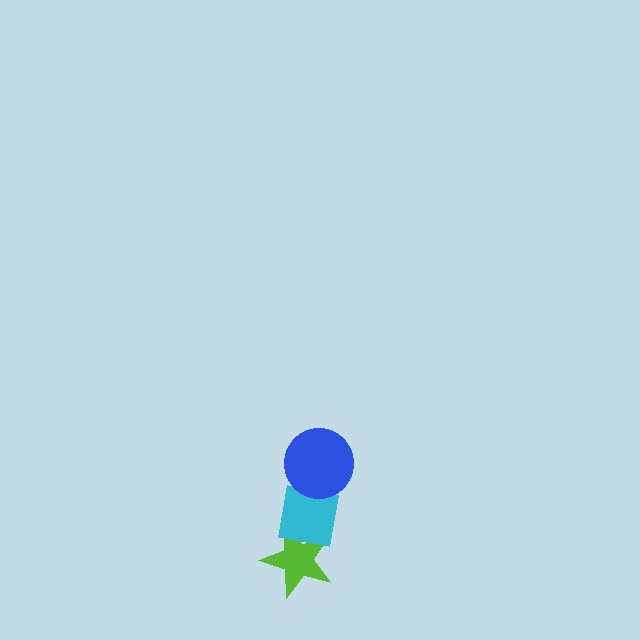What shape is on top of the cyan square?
The blue circle is on top of the cyan square.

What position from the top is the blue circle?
The blue circle is 1st from the top.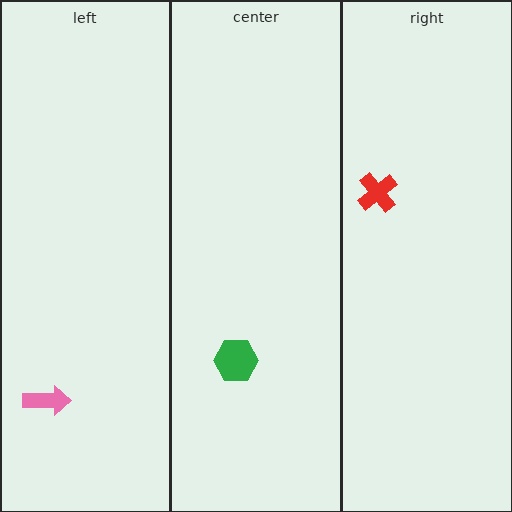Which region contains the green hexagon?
The center region.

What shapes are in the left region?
The pink arrow.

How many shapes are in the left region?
1.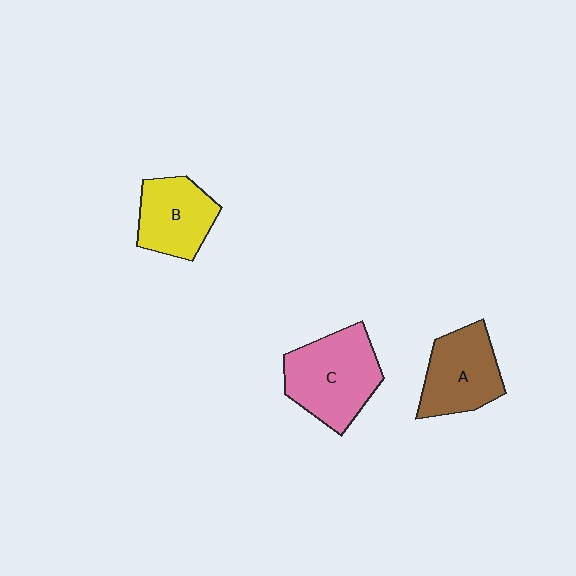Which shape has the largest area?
Shape C (pink).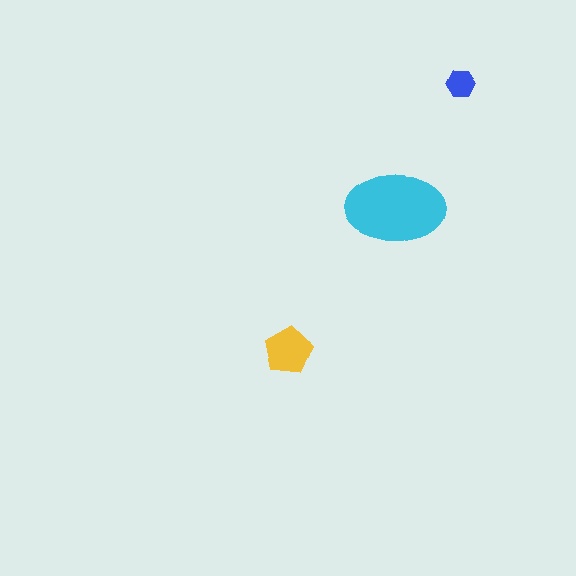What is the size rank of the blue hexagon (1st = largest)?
3rd.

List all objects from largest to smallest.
The cyan ellipse, the yellow pentagon, the blue hexagon.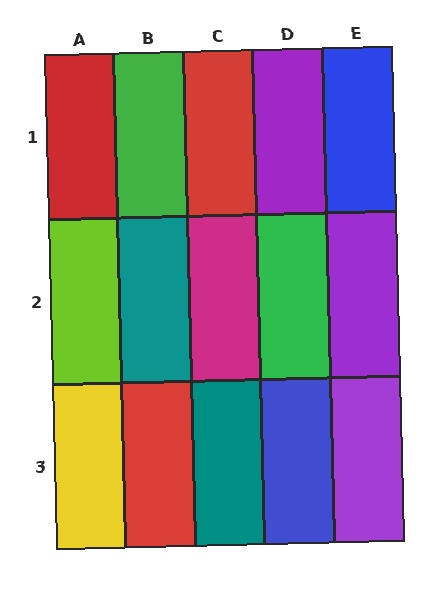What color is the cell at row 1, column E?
Blue.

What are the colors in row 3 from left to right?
Yellow, red, teal, blue, purple.